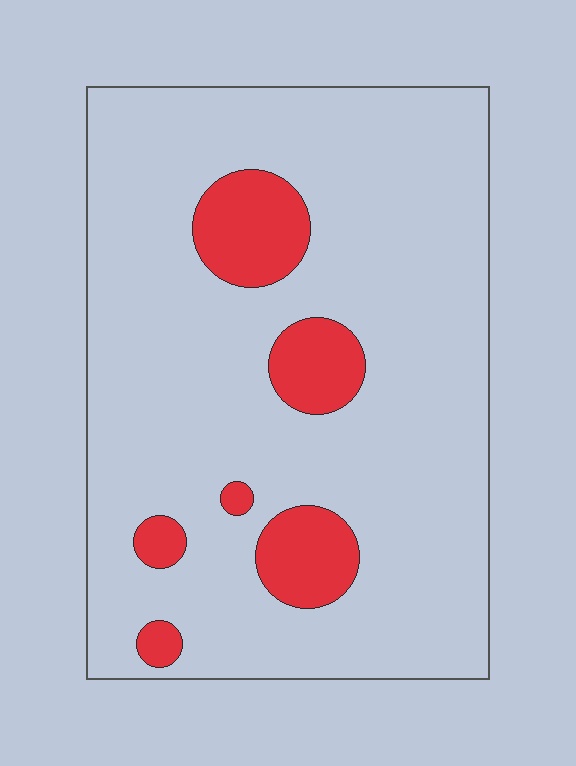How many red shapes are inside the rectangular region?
6.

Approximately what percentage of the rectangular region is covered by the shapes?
Approximately 15%.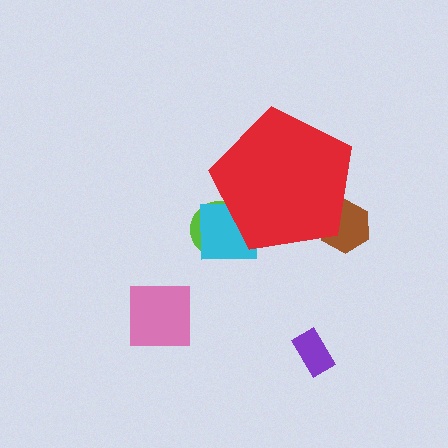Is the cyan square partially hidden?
Yes, the cyan square is partially hidden behind the red pentagon.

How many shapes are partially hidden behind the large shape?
3 shapes are partially hidden.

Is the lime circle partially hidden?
Yes, the lime circle is partially hidden behind the red pentagon.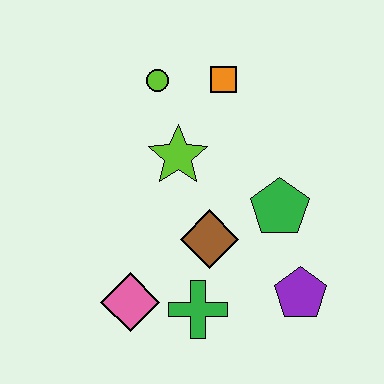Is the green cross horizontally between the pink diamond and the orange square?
Yes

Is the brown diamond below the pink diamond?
No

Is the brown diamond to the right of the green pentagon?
No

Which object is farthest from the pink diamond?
The orange square is farthest from the pink diamond.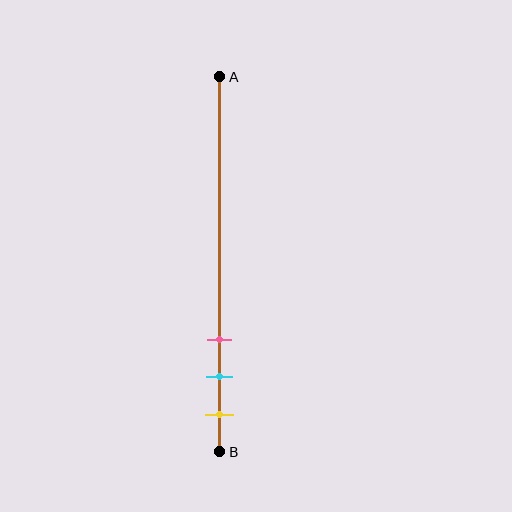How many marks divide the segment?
There are 3 marks dividing the segment.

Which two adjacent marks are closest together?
The cyan and yellow marks are the closest adjacent pair.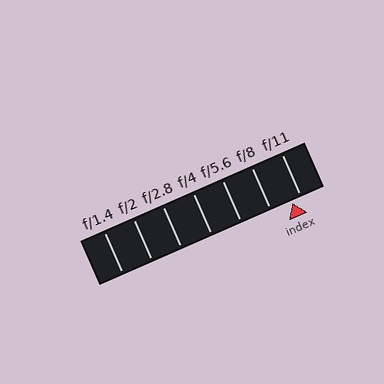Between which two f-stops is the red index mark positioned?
The index mark is between f/8 and f/11.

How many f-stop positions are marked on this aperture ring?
There are 7 f-stop positions marked.